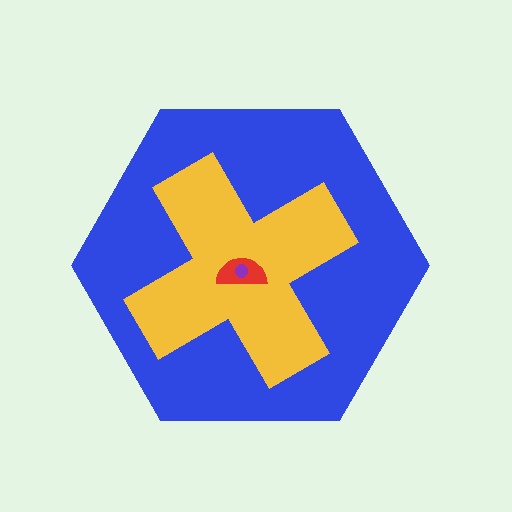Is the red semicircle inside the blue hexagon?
Yes.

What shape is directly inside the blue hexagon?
The yellow cross.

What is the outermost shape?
The blue hexagon.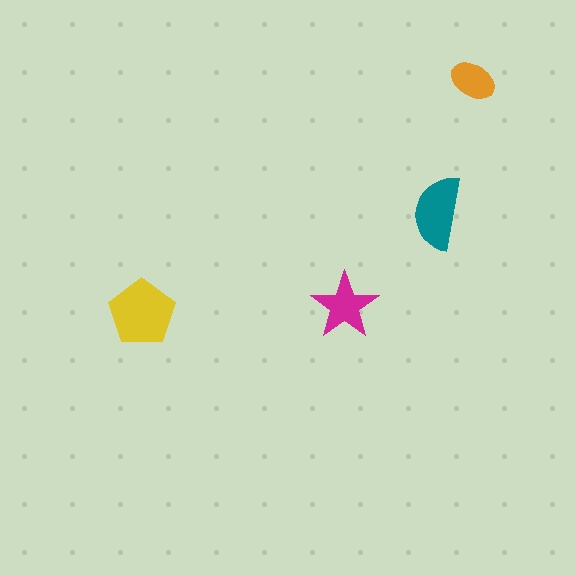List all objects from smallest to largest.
The orange ellipse, the magenta star, the teal semicircle, the yellow pentagon.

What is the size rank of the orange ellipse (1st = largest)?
4th.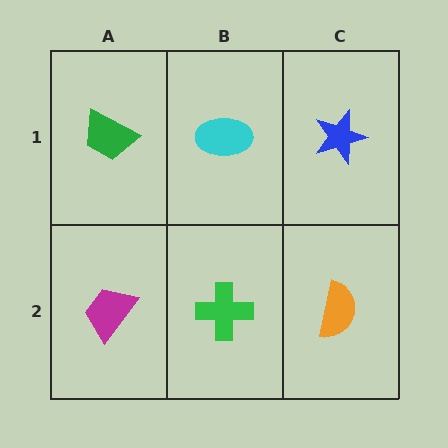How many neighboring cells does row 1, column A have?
2.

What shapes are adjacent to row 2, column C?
A blue star (row 1, column C), a green cross (row 2, column B).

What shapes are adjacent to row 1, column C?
An orange semicircle (row 2, column C), a cyan ellipse (row 1, column B).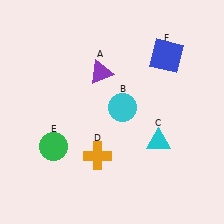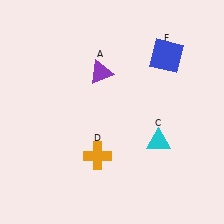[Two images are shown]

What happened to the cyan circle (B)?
The cyan circle (B) was removed in Image 2. It was in the top-right area of Image 1.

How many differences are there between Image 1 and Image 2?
There are 2 differences between the two images.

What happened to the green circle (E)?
The green circle (E) was removed in Image 2. It was in the bottom-left area of Image 1.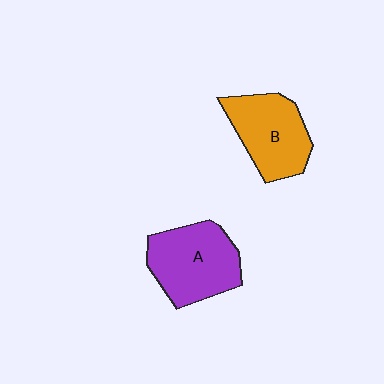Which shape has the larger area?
Shape A (purple).